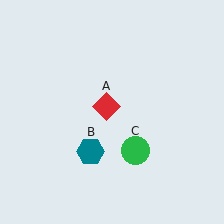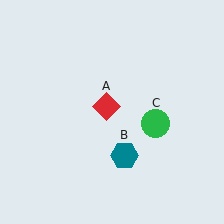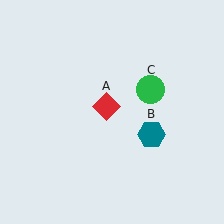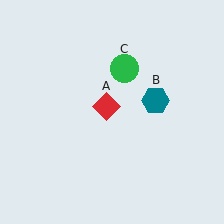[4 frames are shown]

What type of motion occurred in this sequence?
The teal hexagon (object B), green circle (object C) rotated counterclockwise around the center of the scene.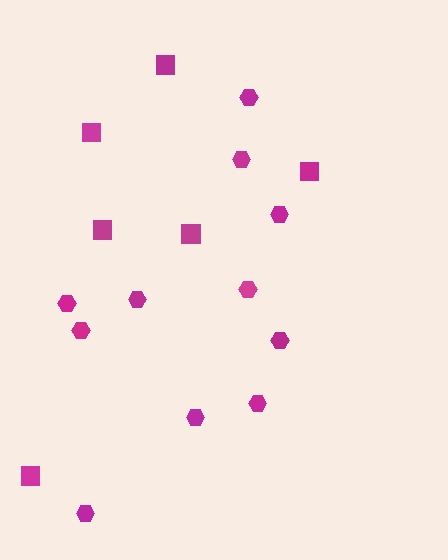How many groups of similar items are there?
There are 2 groups: one group of hexagons (11) and one group of squares (6).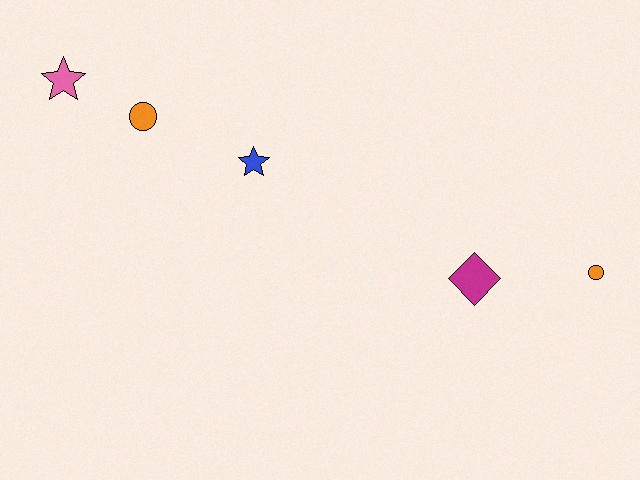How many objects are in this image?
There are 5 objects.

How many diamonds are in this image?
There is 1 diamond.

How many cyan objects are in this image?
There are no cyan objects.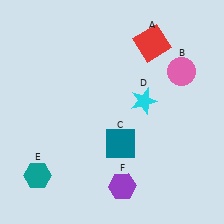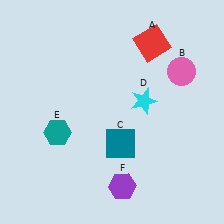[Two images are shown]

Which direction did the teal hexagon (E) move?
The teal hexagon (E) moved up.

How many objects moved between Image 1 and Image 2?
1 object moved between the two images.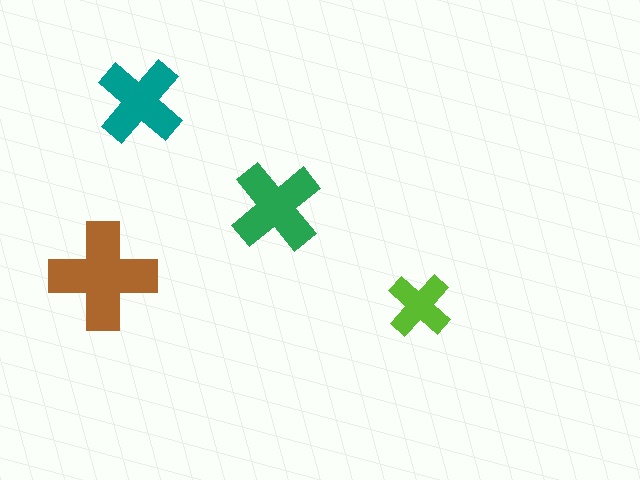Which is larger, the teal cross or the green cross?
The green one.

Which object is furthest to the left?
The brown cross is leftmost.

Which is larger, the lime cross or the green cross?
The green one.